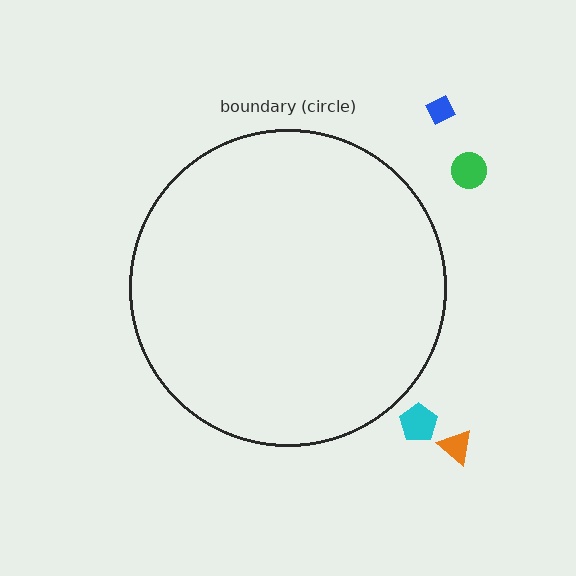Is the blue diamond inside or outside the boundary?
Outside.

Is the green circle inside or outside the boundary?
Outside.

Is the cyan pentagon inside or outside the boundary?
Outside.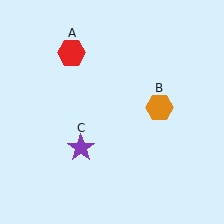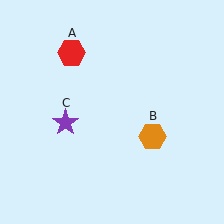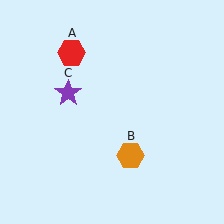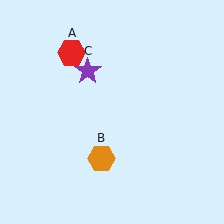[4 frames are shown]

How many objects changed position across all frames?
2 objects changed position: orange hexagon (object B), purple star (object C).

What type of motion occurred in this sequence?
The orange hexagon (object B), purple star (object C) rotated clockwise around the center of the scene.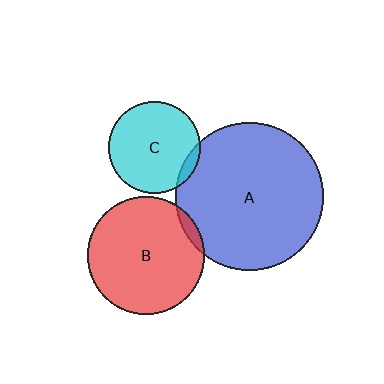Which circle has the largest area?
Circle A (blue).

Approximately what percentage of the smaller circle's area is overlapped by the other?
Approximately 5%.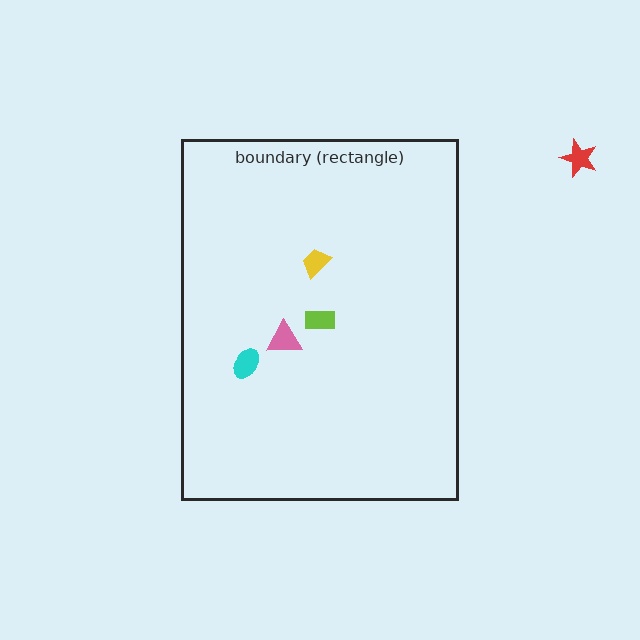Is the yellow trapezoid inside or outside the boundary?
Inside.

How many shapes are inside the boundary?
4 inside, 1 outside.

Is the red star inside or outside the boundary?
Outside.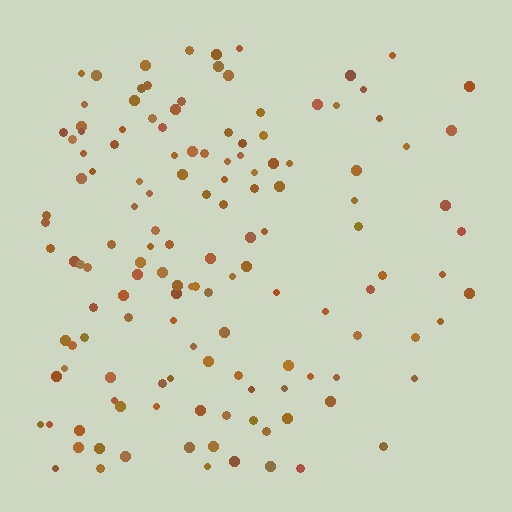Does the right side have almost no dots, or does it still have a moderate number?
Still a moderate number, just noticeably fewer than the left.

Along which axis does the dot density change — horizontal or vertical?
Horizontal.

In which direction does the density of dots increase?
From right to left, with the left side densest.